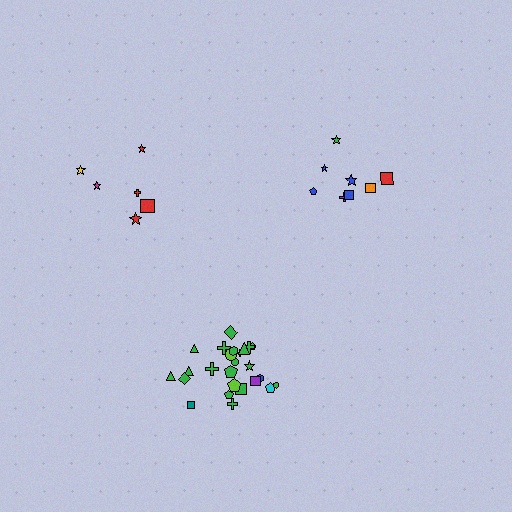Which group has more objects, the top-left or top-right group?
The top-right group.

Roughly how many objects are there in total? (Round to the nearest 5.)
Roughly 40 objects in total.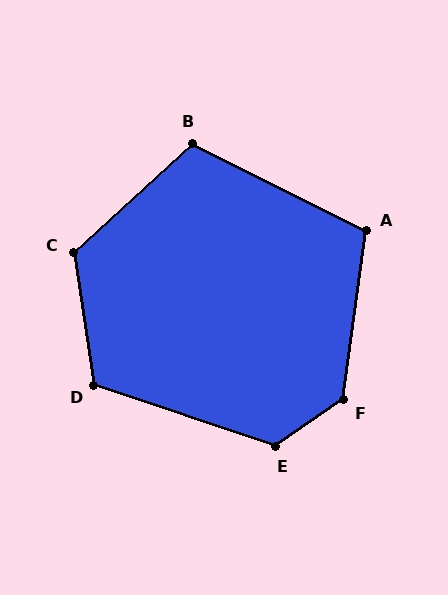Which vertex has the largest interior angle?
F, at approximately 132 degrees.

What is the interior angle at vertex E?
Approximately 127 degrees (obtuse).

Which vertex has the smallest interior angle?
A, at approximately 109 degrees.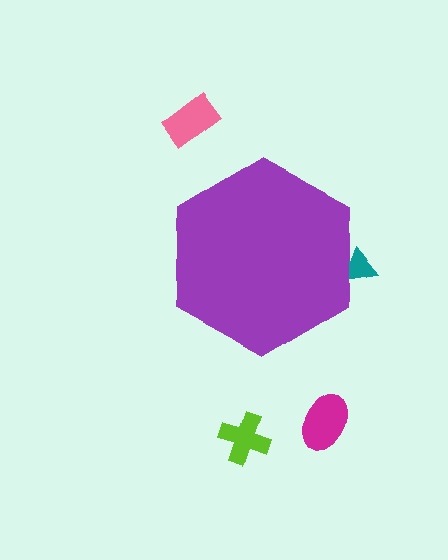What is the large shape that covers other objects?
A purple hexagon.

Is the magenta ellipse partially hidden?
No, the magenta ellipse is fully visible.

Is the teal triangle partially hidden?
Yes, the teal triangle is partially hidden behind the purple hexagon.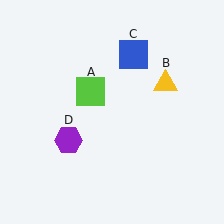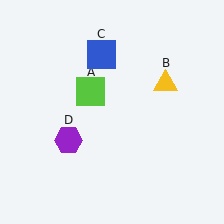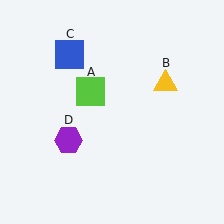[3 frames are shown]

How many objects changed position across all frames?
1 object changed position: blue square (object C).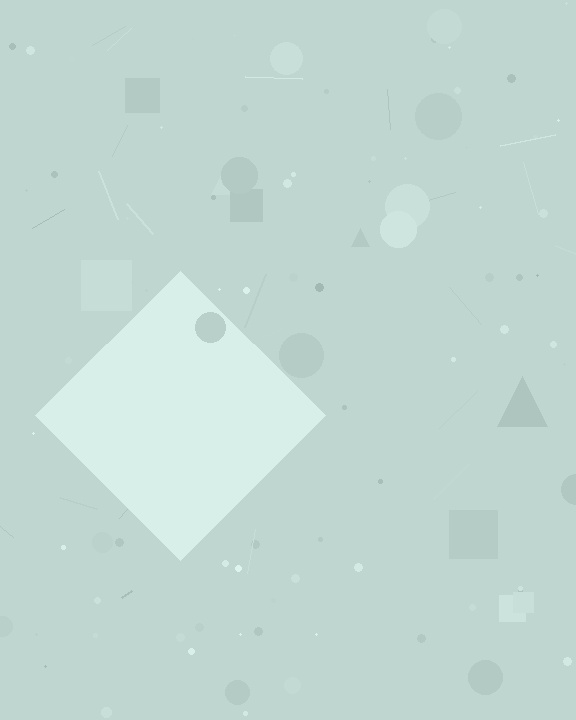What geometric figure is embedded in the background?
A diamond is embedded in the background.